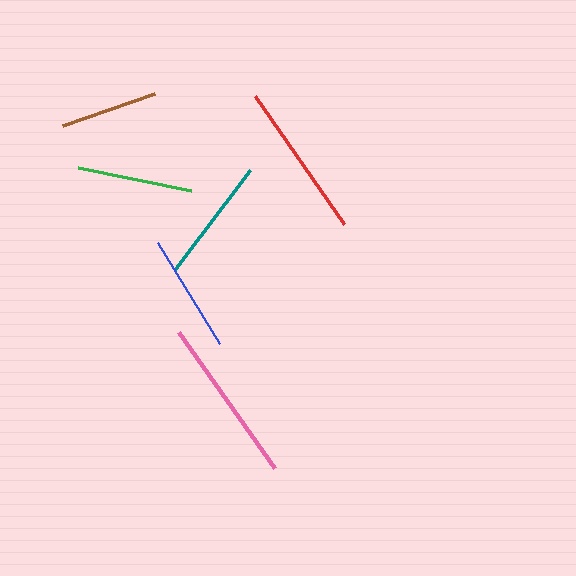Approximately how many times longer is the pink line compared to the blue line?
The pink line is approximately 1.4 times the length of the blue line.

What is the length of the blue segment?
The blue segment is approximately 118 pixels long.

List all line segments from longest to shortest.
From longest to shortest: pink, red, teal, blue, green, brown.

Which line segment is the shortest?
The brown line is the shortest at approximately 98 pixels.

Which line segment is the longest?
The pink line is the longest at approximately 166 pixels.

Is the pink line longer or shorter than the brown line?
The pink line is longer than the brown line.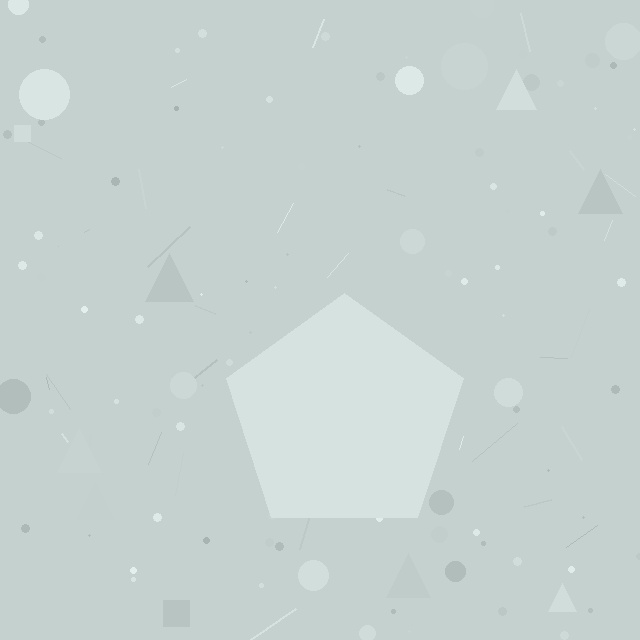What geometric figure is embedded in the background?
A pentagon is embedded in the background.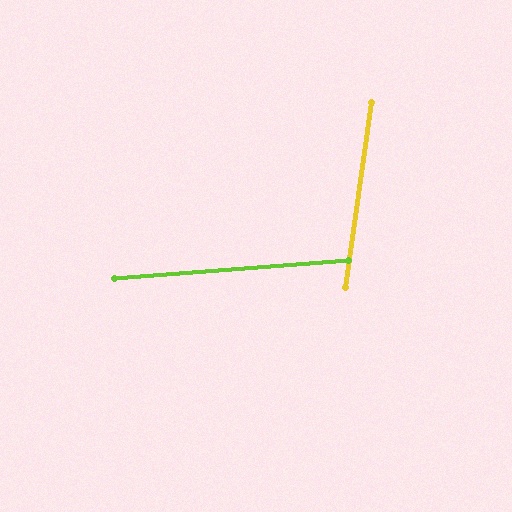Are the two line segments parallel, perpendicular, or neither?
Neither parallel nor perpendicular — they differ by about 77°.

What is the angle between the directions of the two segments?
Approximately 77 degrees.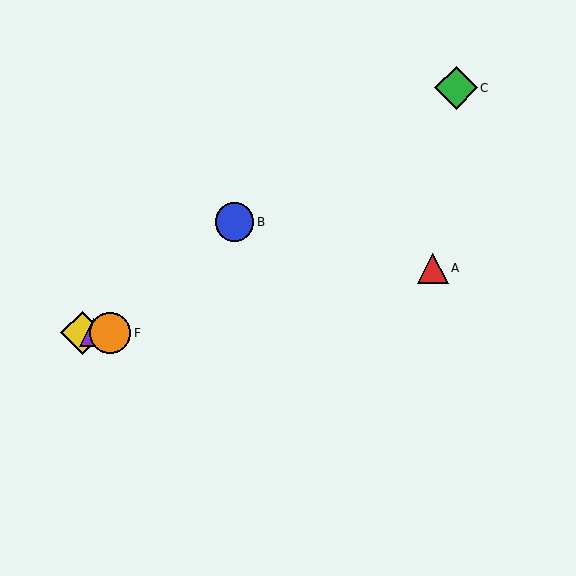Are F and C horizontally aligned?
No, F is at y≈333 and C is at y≈88.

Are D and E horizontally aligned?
Yes, both are at y≈333.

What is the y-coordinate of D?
Object D is at y≈333.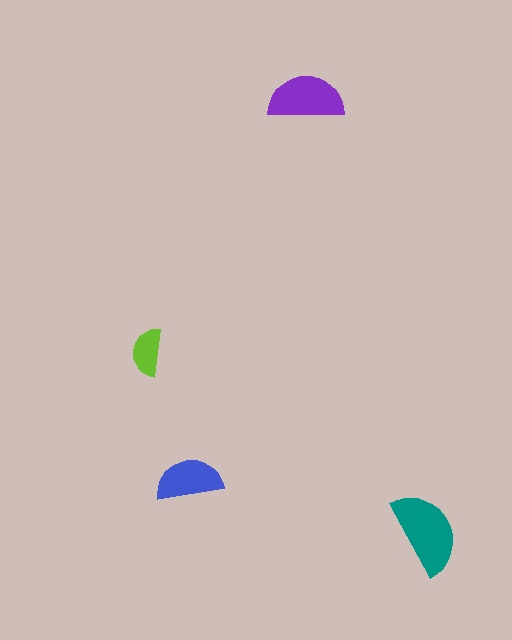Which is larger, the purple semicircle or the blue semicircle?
The purple one.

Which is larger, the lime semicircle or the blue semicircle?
The blue one.